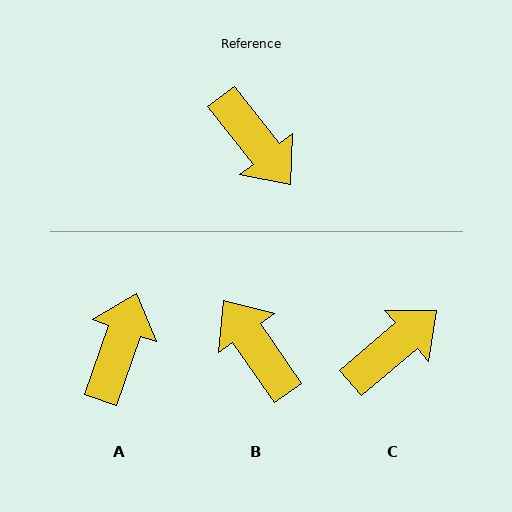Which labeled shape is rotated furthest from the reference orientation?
B, about 177 degrees away.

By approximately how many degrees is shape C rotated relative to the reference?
Approximately 92 degrees counter-clockwise.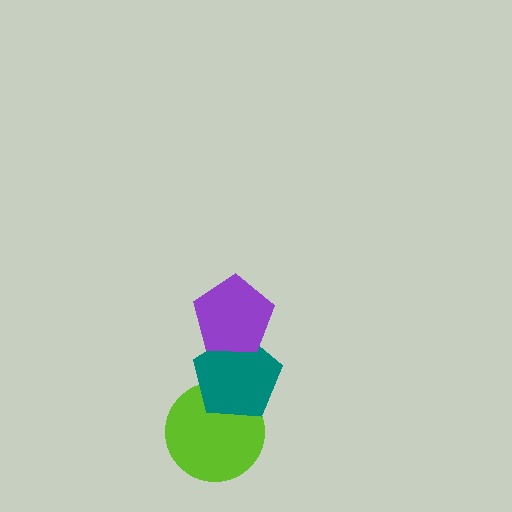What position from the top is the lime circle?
The lime circle is 3rd from the top.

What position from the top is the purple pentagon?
The purple pentagon is 1st from the top.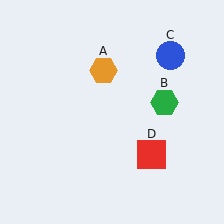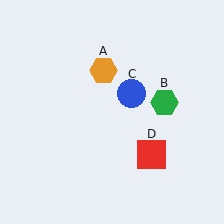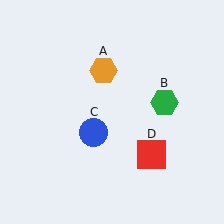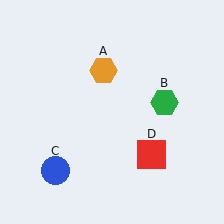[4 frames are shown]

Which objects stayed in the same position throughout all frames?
Orange hexagon (object A) and green hexagon (object B) and red square (object D) remained stationary.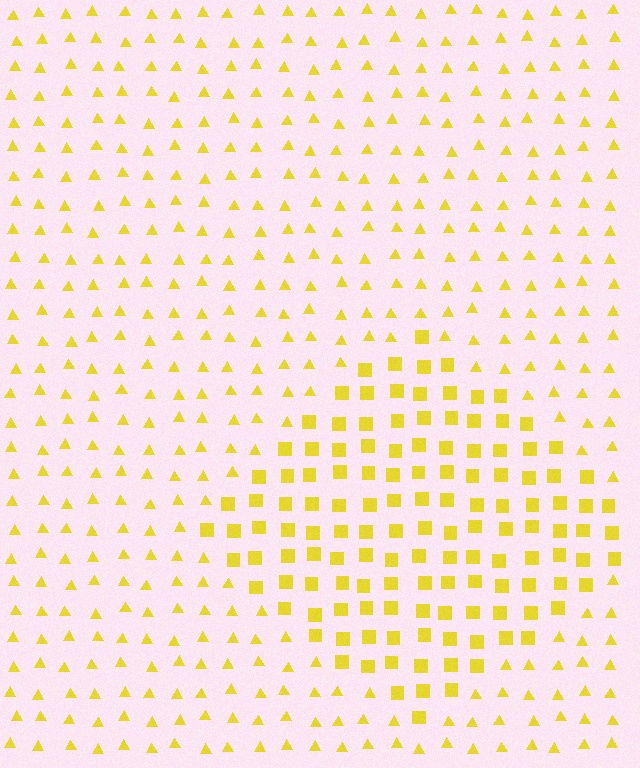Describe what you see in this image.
The image is filled with small yellow elements arranged in a uniform grid. A diamond-shaped region contains squares, while the surrounding area contains triangles. The boundary is defined purely by the change in element shape.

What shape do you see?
I see a diamond.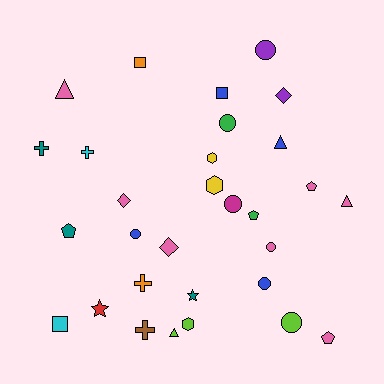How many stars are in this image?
There are 2 stars.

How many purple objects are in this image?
There are 2 purple objects.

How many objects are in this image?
There are 30 objects.